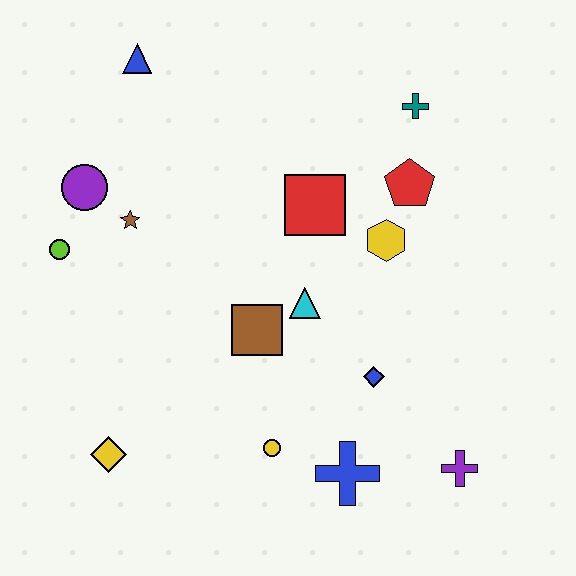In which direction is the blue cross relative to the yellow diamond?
The blue cross is to the right of the yellow diamond.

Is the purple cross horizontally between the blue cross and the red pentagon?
No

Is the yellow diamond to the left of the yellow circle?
Yes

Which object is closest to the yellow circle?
The blue cross is closest to the yellow circle.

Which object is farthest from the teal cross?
The yellow diamond is farthest from the teal cross.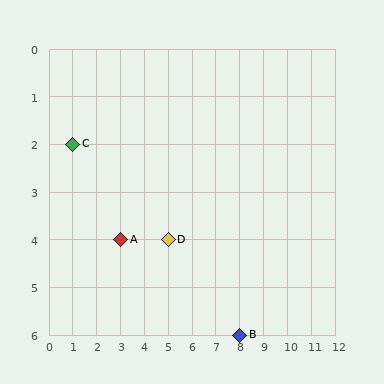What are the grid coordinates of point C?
Point C is at grid coordinates (1, 2).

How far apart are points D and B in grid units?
Points D and B are 3 columns and 2 rows apart (about 3.6 grid units diagonally).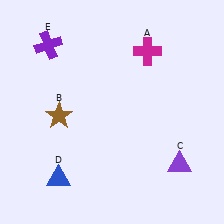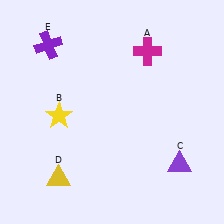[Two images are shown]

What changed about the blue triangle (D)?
In Image 1, D is blue. In Image 2, it changed to yellow.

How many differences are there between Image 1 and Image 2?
There are 2 differences between the two images.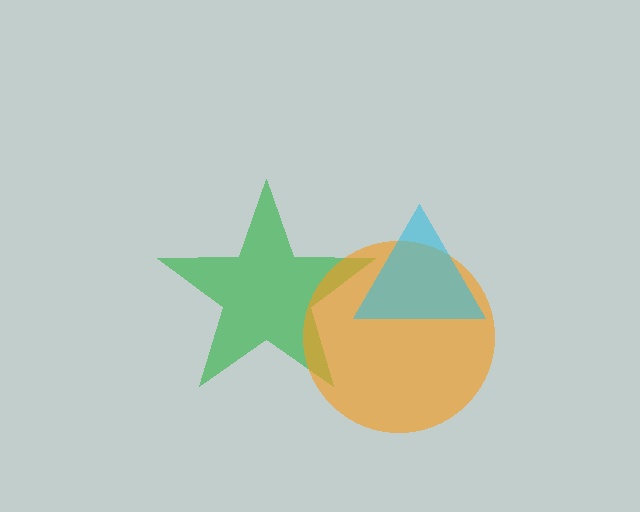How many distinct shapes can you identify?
There are 3 distinct shapes: a green star, an orange circle, a cyan triangle.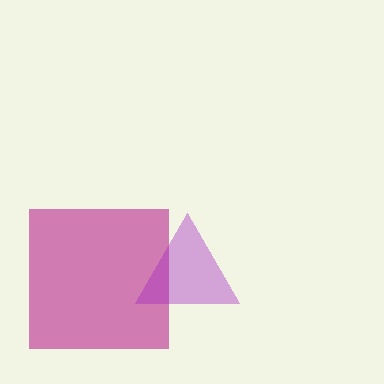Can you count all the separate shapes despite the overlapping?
Yes, there are 2 separate shapes.